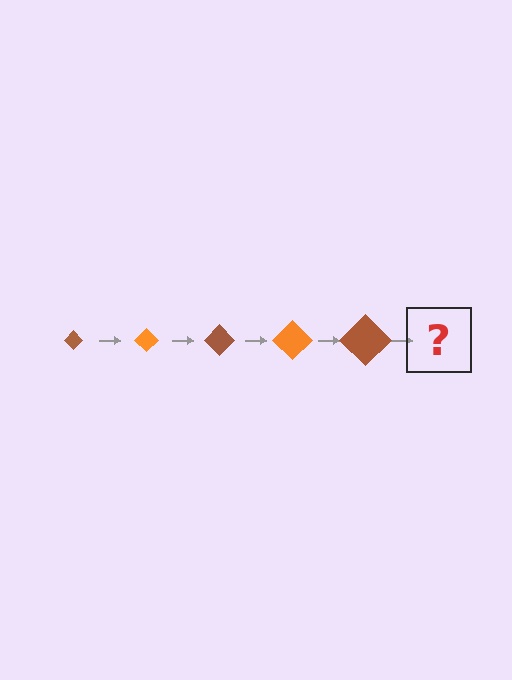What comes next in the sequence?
The next element should be an orange diamond, larger than the previous one.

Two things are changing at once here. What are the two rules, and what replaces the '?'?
The two rules are that the diamond grows larger each step and the color cycles through brown and orange. The '?' should be an orange diamond, larger than the previous one.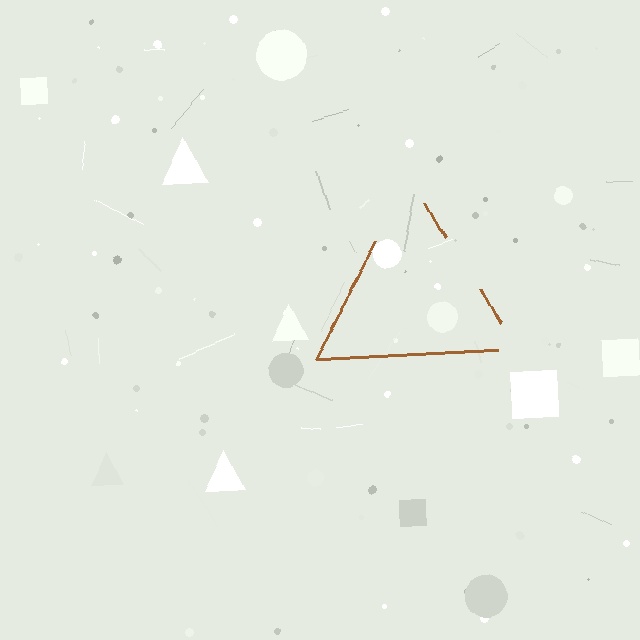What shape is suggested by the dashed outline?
The dashed outline suggests a triangle.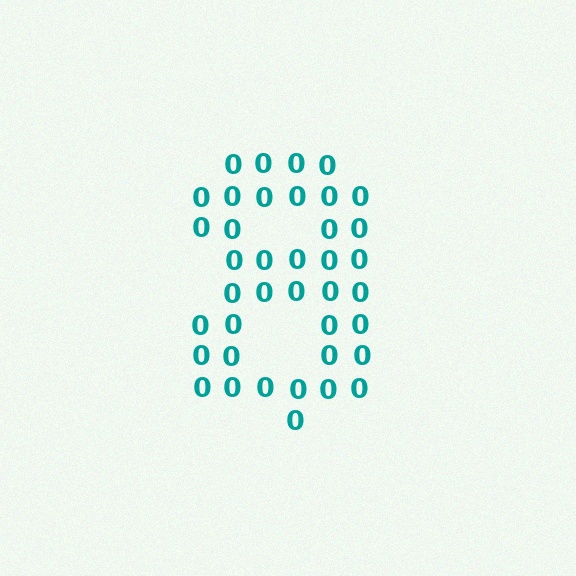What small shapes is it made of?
It is made of small digit 0's.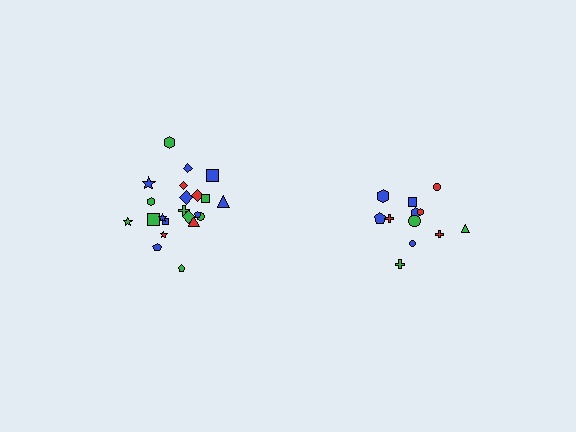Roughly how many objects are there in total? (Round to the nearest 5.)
Roughly 35 objects in total.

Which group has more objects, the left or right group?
The left group.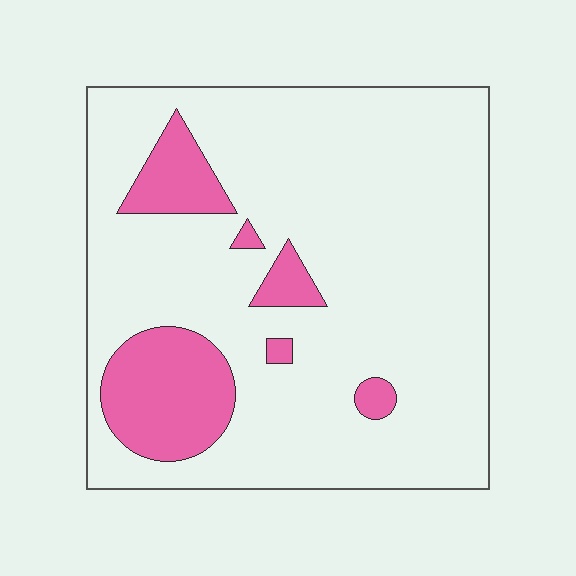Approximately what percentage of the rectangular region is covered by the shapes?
Approximately 15%.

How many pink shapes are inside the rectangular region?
6.